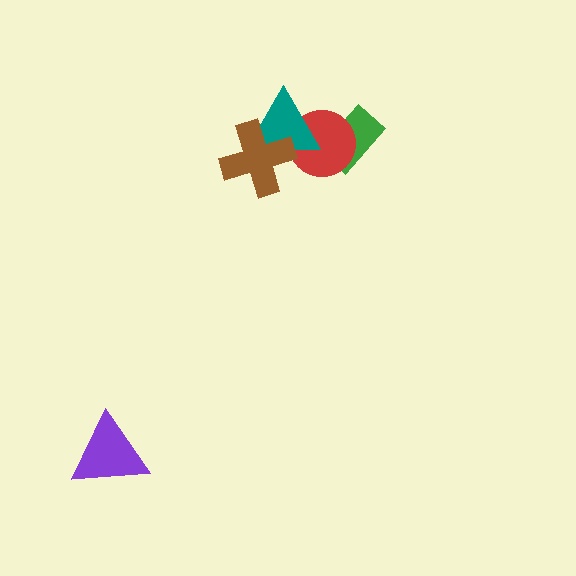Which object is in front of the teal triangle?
The brown cross is in front of the teal triangle.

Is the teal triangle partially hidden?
Yes, it is partially covered by another shape.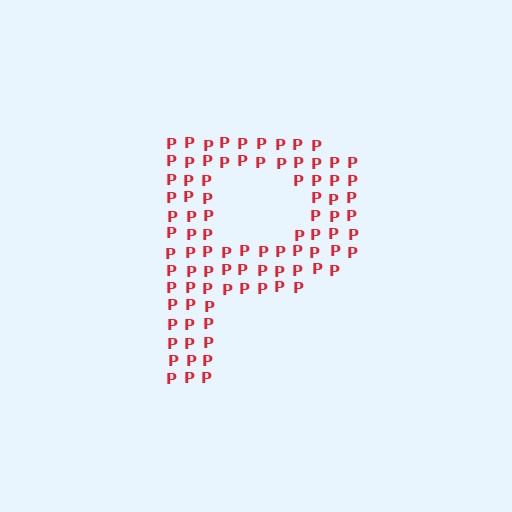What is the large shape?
The large shape is the letter P.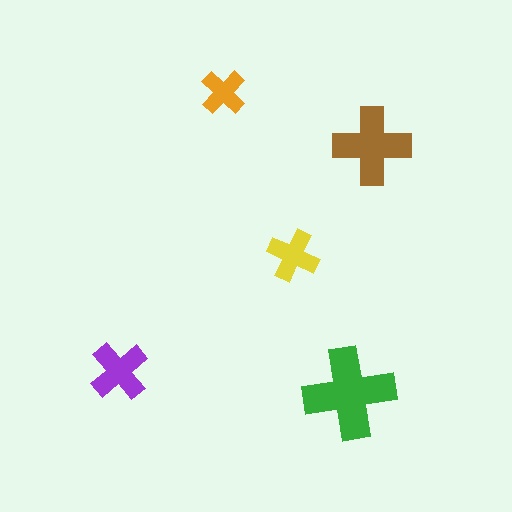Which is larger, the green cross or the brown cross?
The green one.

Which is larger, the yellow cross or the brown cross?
The brown one.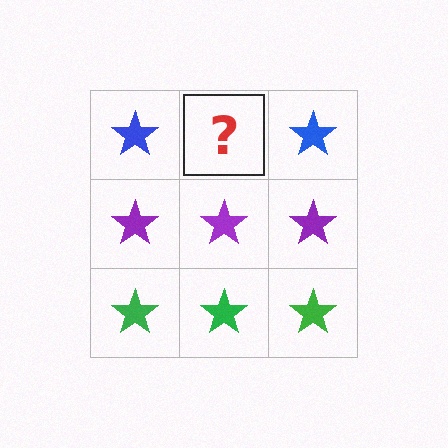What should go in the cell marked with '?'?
The missing cell should contain a blue star.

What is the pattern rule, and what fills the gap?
The rule is that each row has a consistent color. The gap should be filled with a blue star.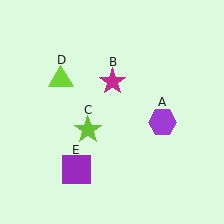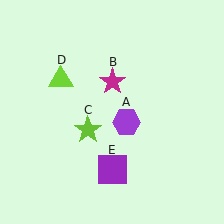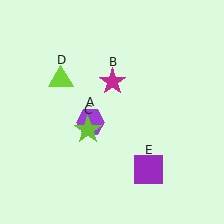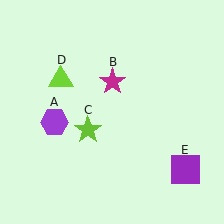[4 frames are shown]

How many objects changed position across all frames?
2 objects changed position: purple hexagon (object A), purple square (object E).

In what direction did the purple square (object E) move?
The purple square (object E) moved right.